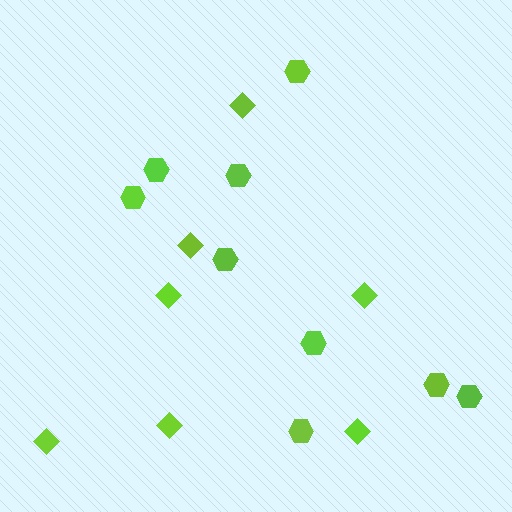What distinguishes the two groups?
There are 2 groups: one group of hexagons (9) and one group of diamonds (7).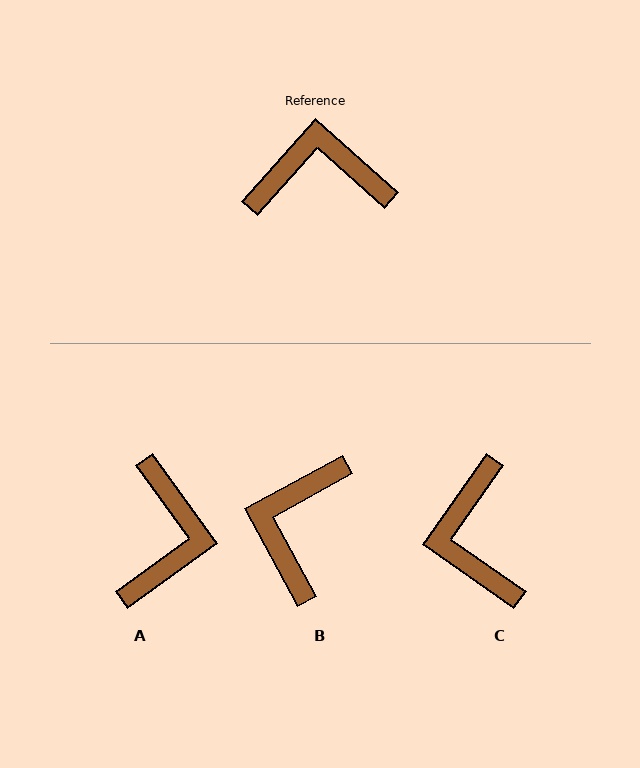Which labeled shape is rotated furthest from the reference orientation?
A, about 102 degrees away.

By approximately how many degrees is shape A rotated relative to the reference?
Approximately 102 degrees clockwise.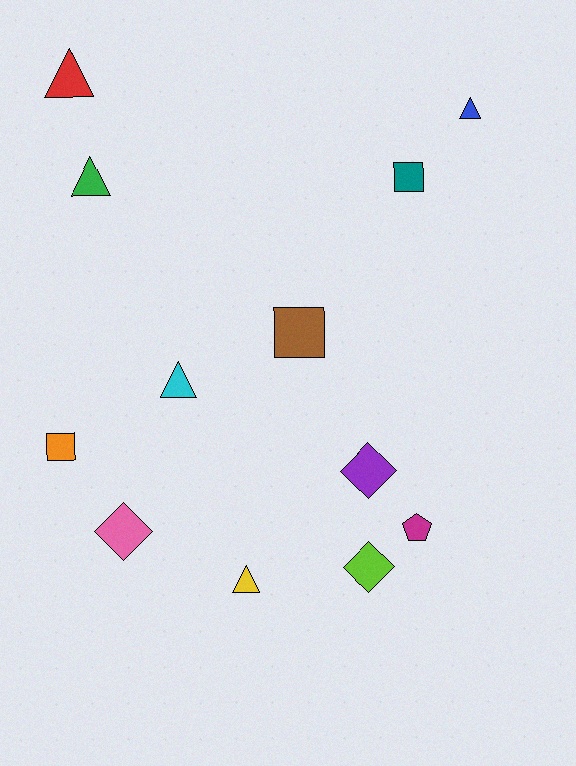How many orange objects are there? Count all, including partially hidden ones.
There is 1 orange object.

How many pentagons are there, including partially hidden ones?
There is 1 pentagon.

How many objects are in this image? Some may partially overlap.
There are 12 objects.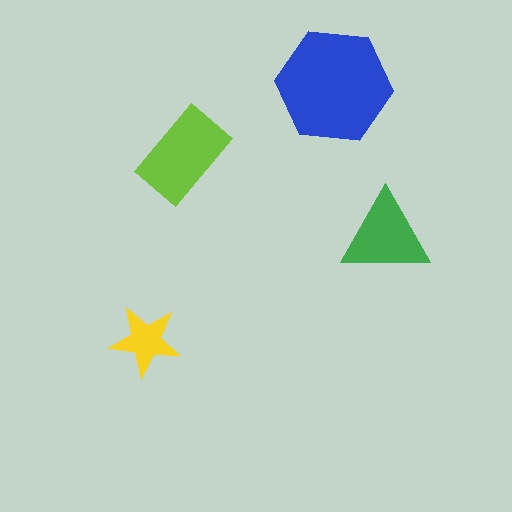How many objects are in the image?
There are 4 objects in the image.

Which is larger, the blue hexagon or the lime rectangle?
The blue hexagon.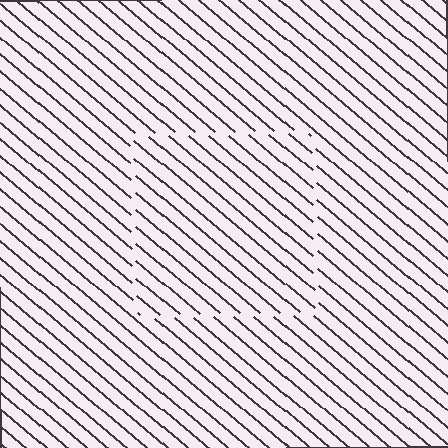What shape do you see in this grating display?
An illusory square. The interior of the shape contains the same grating, shifted by half a period — the contour is defined by the phase discontinuity where line-ends from the inner and outer gratings abut.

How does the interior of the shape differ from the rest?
The interior of the shape contains the same grating, shifted by half a period — the contour is defined by the phase discontinuity where line-ends from the inner and outer gratings abut.